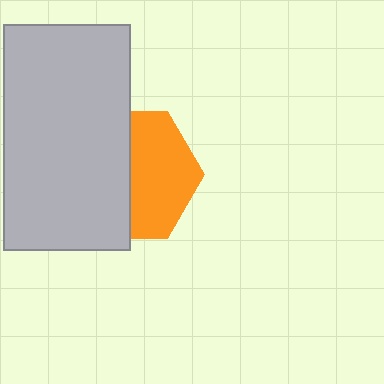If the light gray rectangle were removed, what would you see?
You would see the complete orange hexagon.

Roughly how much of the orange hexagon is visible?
About half of it is visible (roughly 50%).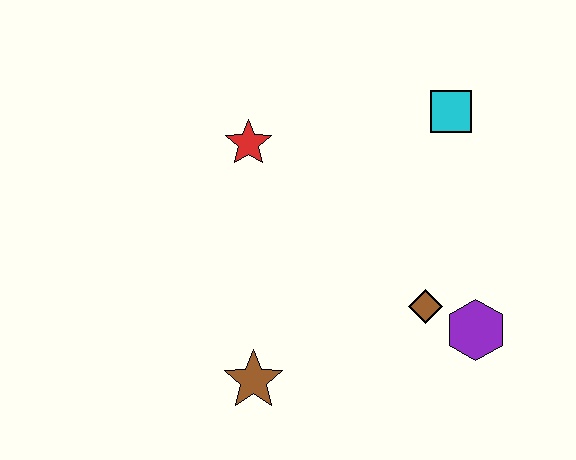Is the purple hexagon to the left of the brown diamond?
No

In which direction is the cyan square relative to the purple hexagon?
The cyan square is above the purple hexagon.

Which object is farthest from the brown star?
The cyan square is farthest from the brown star.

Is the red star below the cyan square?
Yes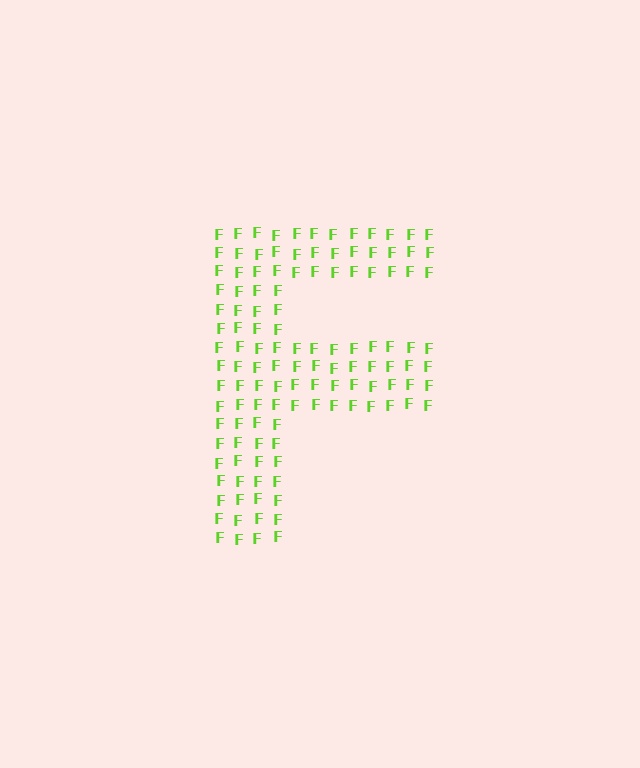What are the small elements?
The small elements are letter F's.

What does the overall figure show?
The overall figure shows the letter F.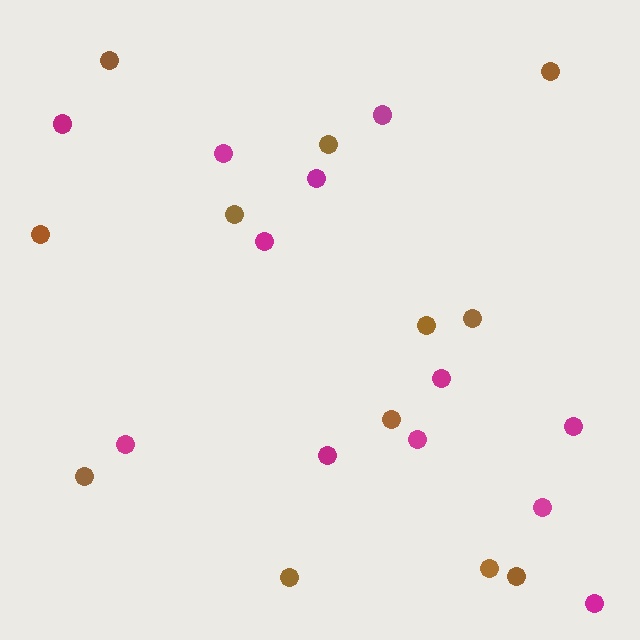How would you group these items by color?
There are 2 groups: one group of magenta circles (12) and one group of brown circles (12).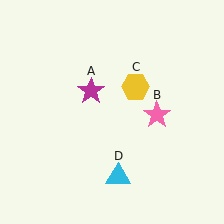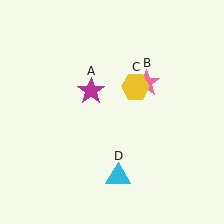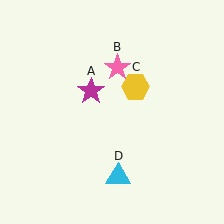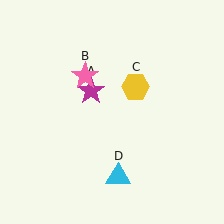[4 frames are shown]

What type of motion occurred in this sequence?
The pink star (object B) rotated counterclockwise around the center of the scene.